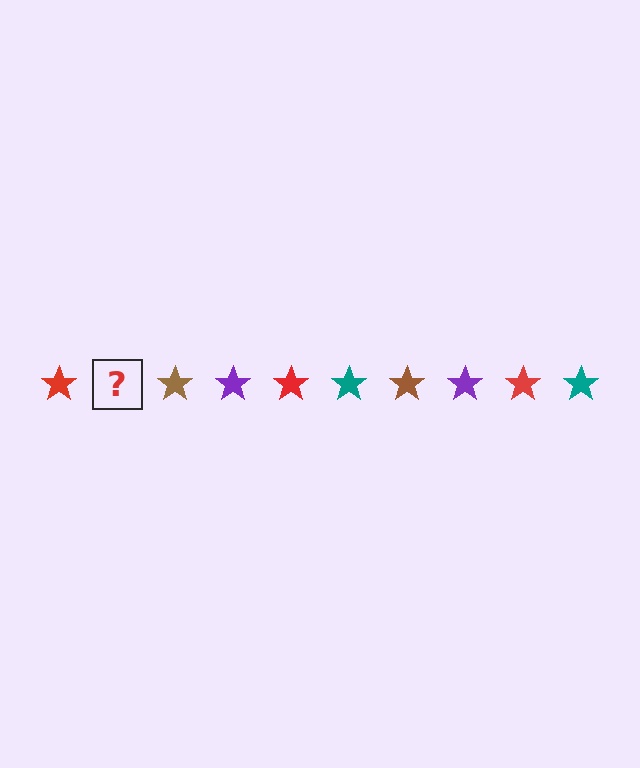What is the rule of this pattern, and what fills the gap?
The rule is that the pattern cycles through red, teal, brown, purple stars. The gap should be filled with a teal star.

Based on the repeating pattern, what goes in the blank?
The blank should be a teal star.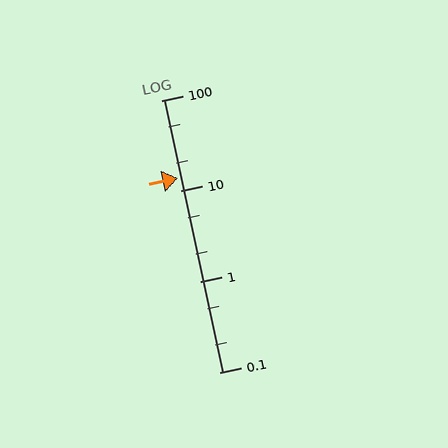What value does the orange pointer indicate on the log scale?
The pointer indicates approximately 14.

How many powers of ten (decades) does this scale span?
The scale spans 3 decades, from 0.1 to 100.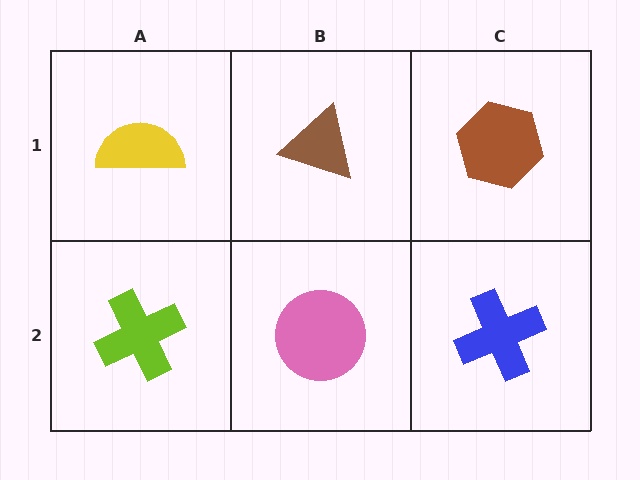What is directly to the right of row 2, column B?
A blue cross.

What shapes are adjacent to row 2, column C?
A brown hexagon (row 1, column C), a pink circle (row 2, column B).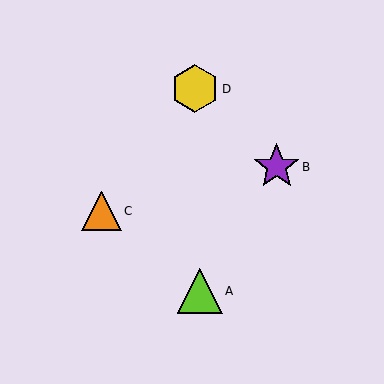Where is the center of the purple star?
The center of the purple star is at (277, 167).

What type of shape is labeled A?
Shape A is a lime triangle.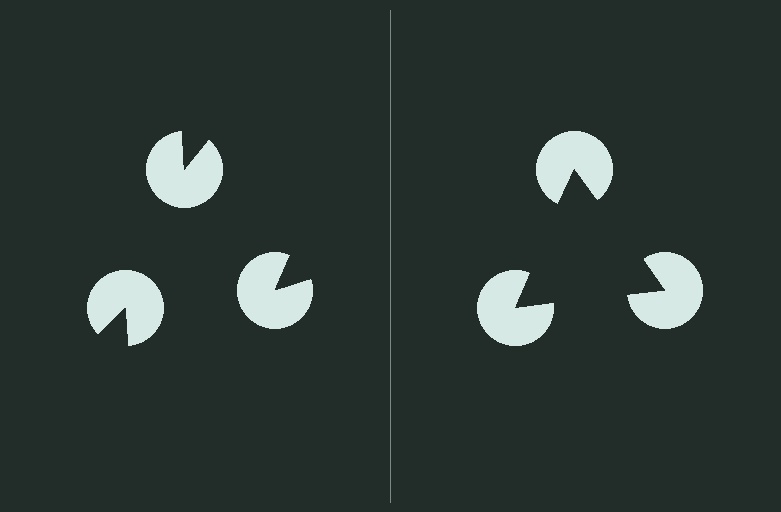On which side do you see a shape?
An illusory triangle appears on the right side. On the left side the wedge cuts are rotated, so no coherent shape forms.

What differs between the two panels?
The pac-man discs are positioned identically on both sides; only the wedge orientations differ. On the right they align to a triangle; on the left they are misaligned.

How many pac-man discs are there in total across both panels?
6 — 3 on each side.